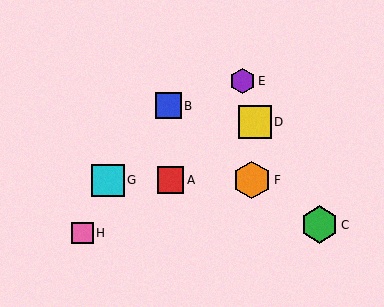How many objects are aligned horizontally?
3 objects (A, F, G) are aligned horizontally.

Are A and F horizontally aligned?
Yes, both are at y≈180.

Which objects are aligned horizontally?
Objects A, F, G are aligned horizontally.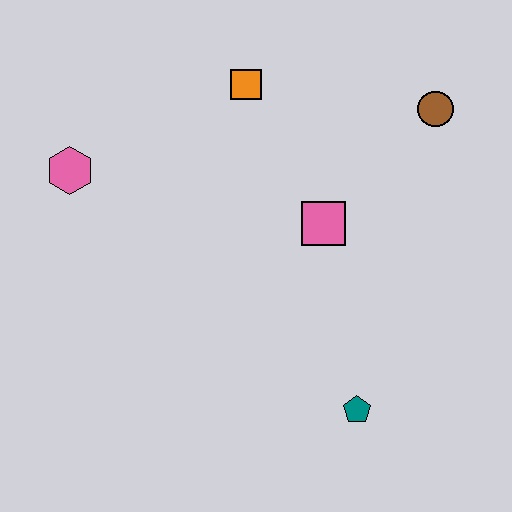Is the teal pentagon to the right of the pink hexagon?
Yes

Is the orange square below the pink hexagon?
No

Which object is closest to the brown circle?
The pink square is closest to the brown circle.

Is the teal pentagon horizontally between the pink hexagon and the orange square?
No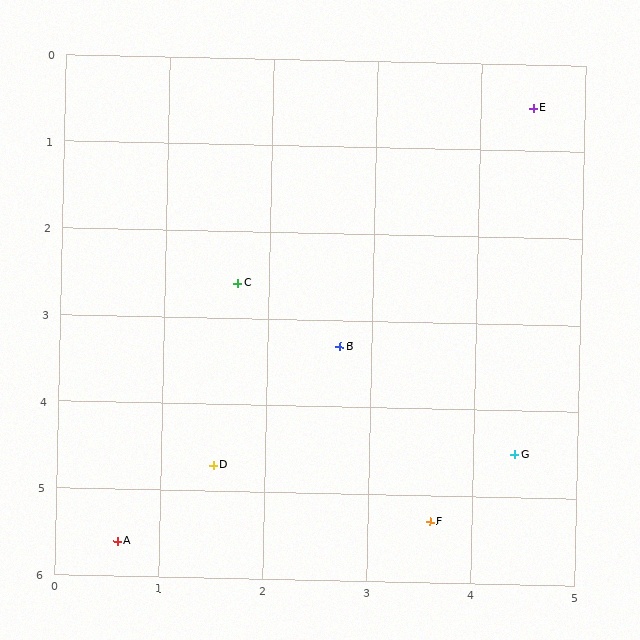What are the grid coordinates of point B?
Point B is at approximately (2.7, 3.3).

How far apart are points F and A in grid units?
Points F and A are about 3.0 grid units apart.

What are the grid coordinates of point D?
Point D is at approximately (1.5, 4.7).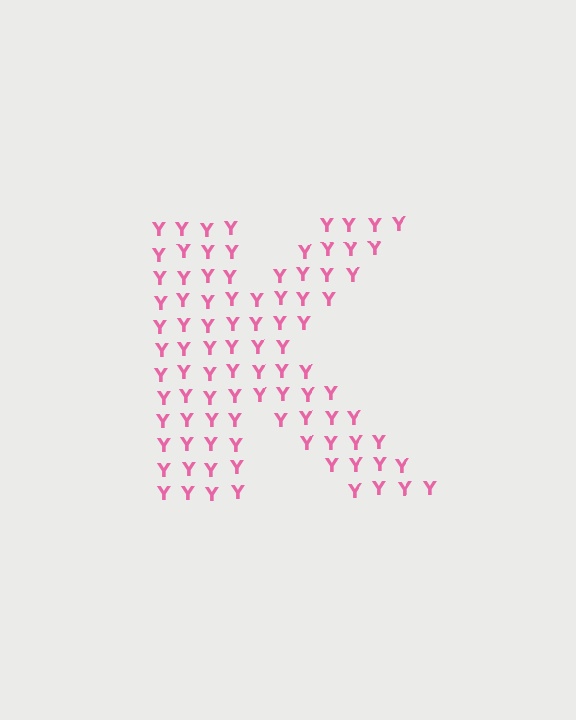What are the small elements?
The small elements are letter Y's.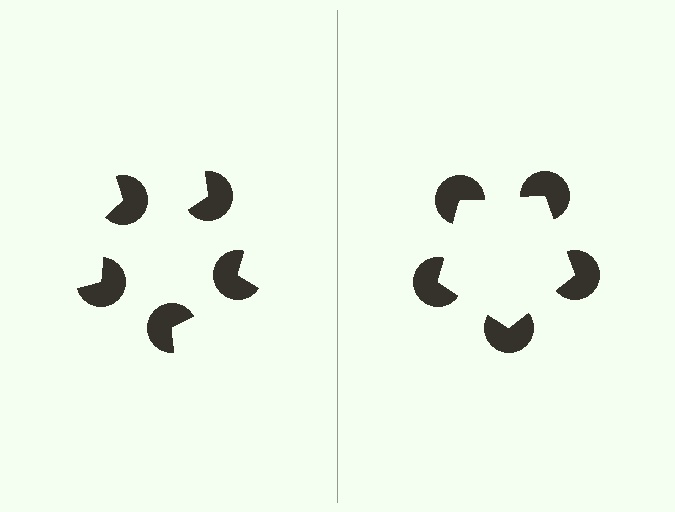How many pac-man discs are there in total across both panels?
10 — 5 on each side.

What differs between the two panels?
The pac-man discs are positioned identically on both sides; only the wedge orientations differ. On the right they align to a pentagon; on the left they are misaligned.